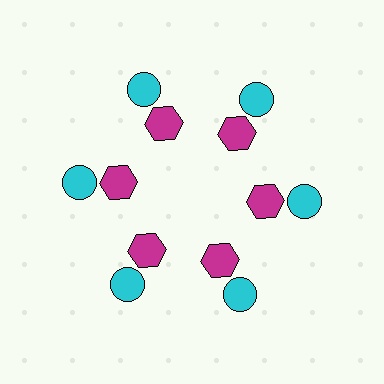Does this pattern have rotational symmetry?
Yes, this pattern has 6-fold rotational symmetry. It looks the same after rotating 60 degrees around the center.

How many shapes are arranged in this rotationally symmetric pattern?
There are 12 shapes, arranged in 6 groups of 2.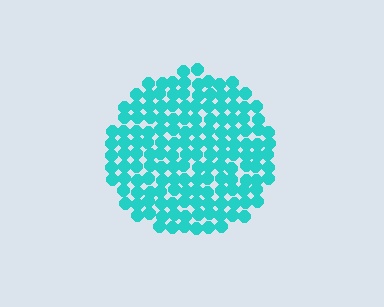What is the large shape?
The large shape is a circle.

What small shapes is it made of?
It is made of small circles.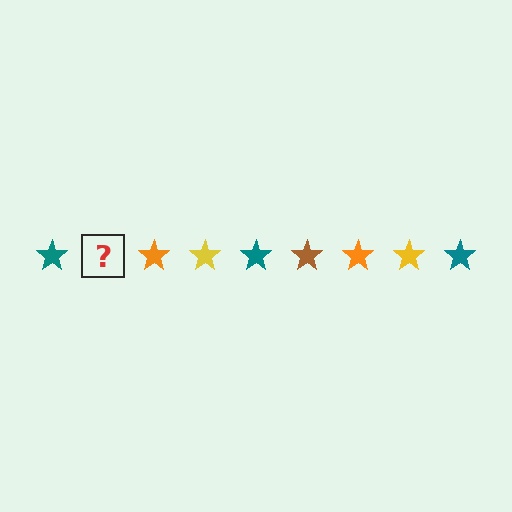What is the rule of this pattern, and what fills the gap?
The rule is that the pattern cycles through teal, brown, orange, yellow stars. The gap should be filled with a brown star.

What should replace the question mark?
The question mark should be replaced with a brown star.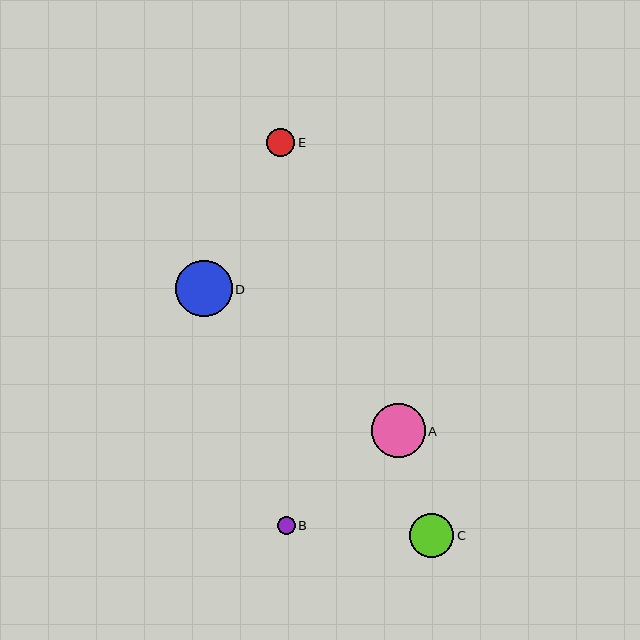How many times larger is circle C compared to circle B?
Circle C is approximately 2.4 times the size of circle B.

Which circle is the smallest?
Circle B is the smallest with a size of approximately 18 pixels.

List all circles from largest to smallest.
From largest to smallest: D, A, C, E, B.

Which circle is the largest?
Circle D is the largest with a size of approximately 57 pixels.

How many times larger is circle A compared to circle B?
Circle A is approximately 3.0 times the size of circle B.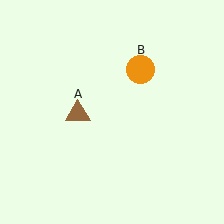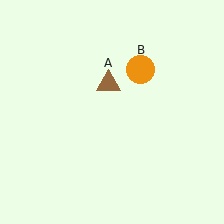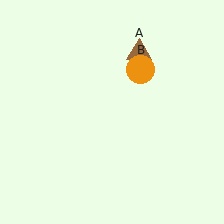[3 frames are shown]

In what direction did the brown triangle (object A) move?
The brown triangle (object A) moved up and to the right.